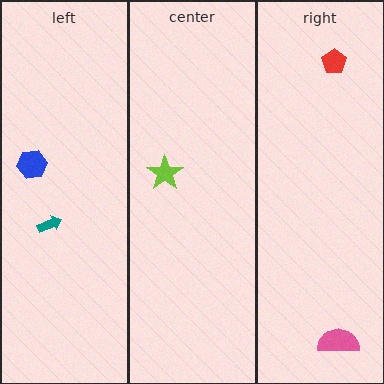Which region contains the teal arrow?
The left region.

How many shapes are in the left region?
2.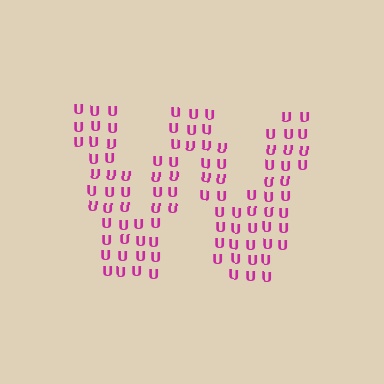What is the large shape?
The large shape is the letter W.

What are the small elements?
The small elements are letter U's.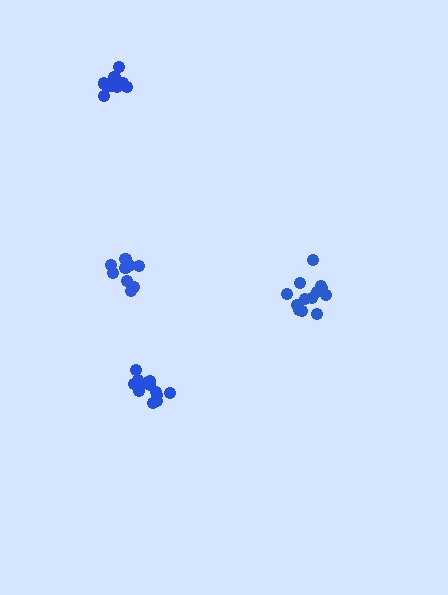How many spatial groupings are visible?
There are 4 spatial groupings.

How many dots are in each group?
Group 1: 9 dots, Group 2: 14 dots, Group 3: 14 dots, Group 4: 9 dots (46 total).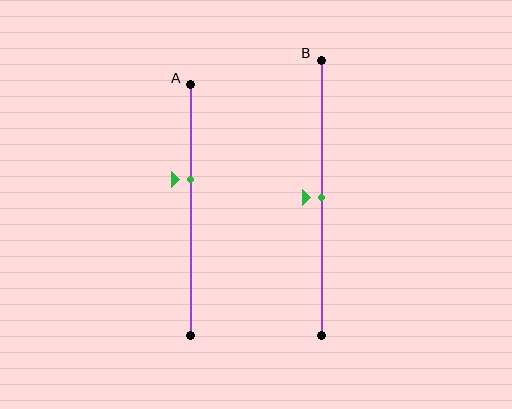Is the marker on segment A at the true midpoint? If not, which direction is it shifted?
No, the marker on segment A is shifted upward by about 12% of the segment length.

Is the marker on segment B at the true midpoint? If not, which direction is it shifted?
Yes, the marker on segment B is at the true midpoint.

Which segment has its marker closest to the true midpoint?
Segment B has its marker closest to the true midpoint.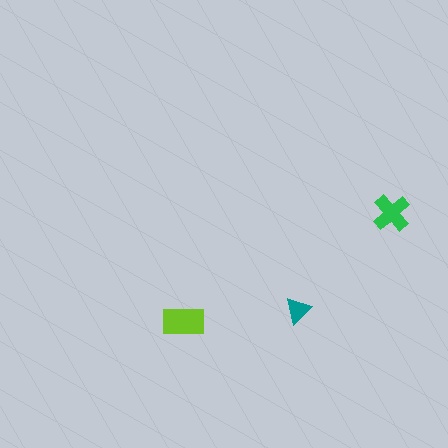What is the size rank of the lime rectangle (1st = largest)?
1st.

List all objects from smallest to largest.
The teal triangle, the green cross, the lime rectangle.